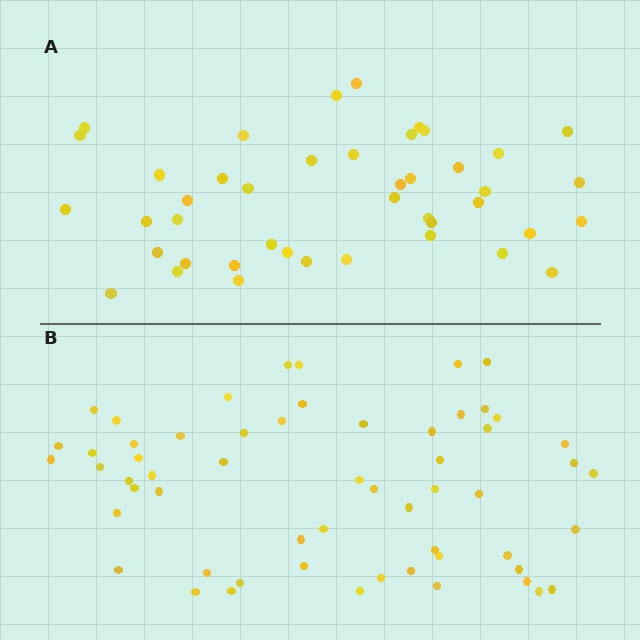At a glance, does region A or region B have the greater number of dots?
Region B (the bottom region) has more dots.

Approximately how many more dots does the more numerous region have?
Region B has approximately 15 more dots than region A.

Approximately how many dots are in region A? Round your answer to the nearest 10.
About 40 dots. (The exact count is 43, which rounds to 40.)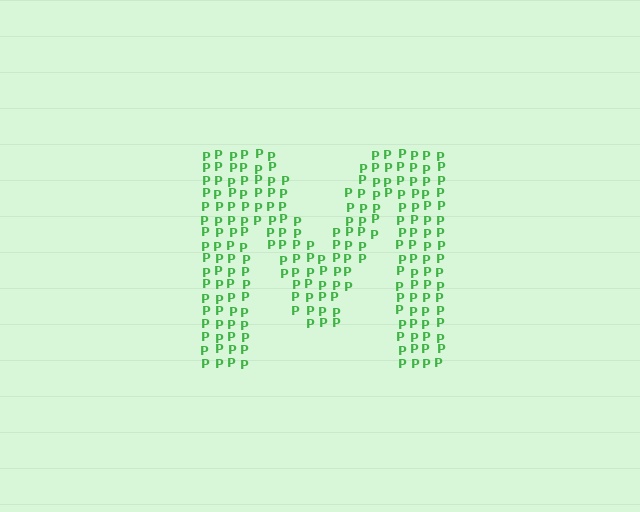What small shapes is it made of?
It is made of small letter P's.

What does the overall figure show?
The overall figure shows the letter M.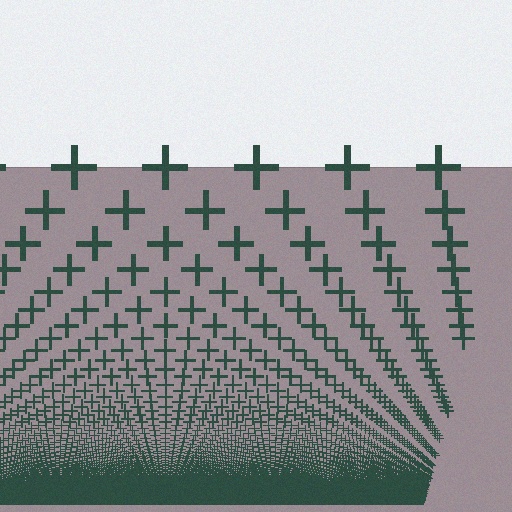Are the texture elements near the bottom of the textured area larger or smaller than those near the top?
Smaller. The gradient is inverted — elements near the bottom are smaller and denser.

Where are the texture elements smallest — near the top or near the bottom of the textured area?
Near the bottom.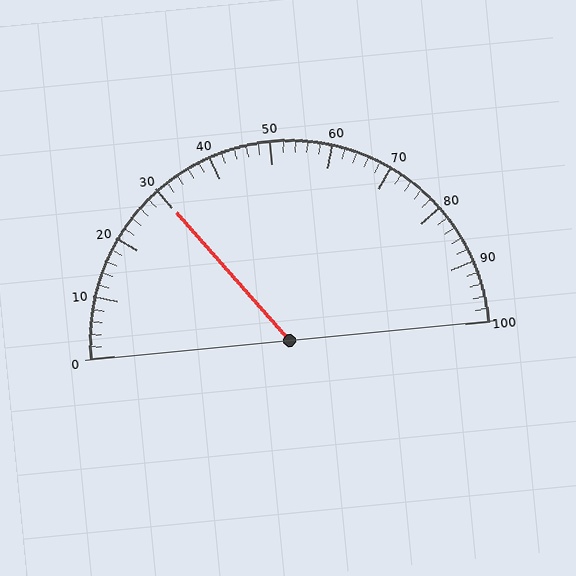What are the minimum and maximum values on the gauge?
The gauge ranges from 0 to 100.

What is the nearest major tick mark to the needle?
The nearest major tick mark is 30.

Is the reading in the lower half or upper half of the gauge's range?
The reading is in the lower half of the range (0 to 100).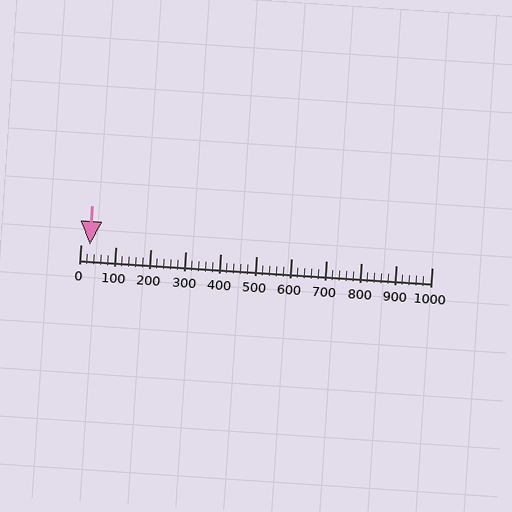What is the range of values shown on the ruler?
The ruler shows values from 0 to 1000.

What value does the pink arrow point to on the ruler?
The pink arrow points to approximately 27.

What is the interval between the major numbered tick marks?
The major tick marks are spaced 100 units apart.